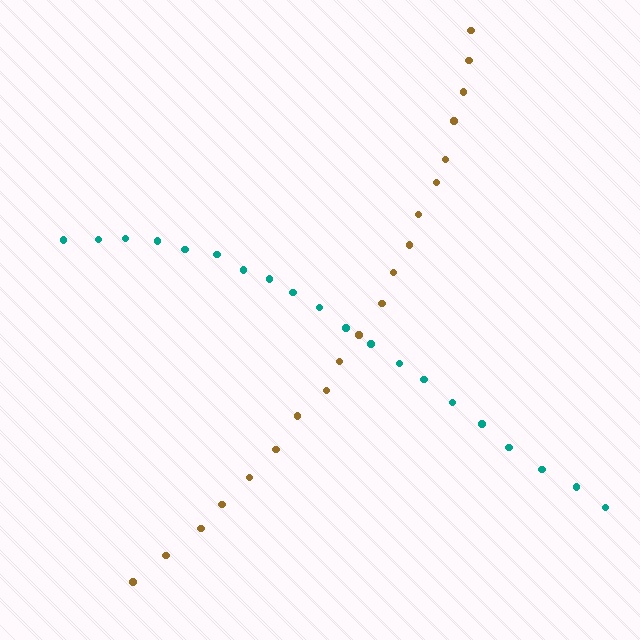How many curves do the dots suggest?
There are 2 distinct paths.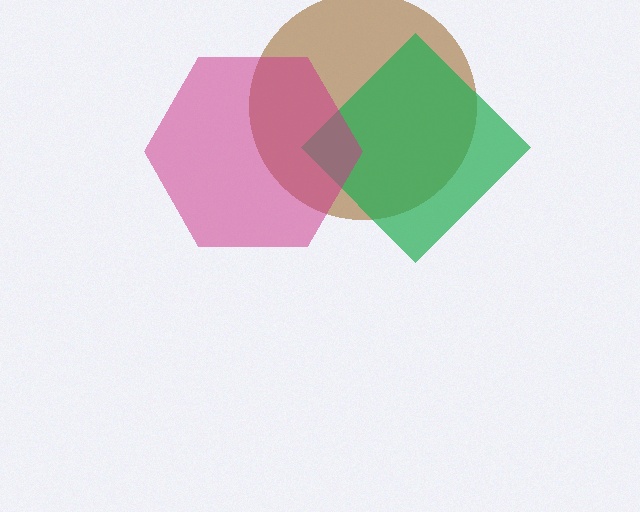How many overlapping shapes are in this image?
There are 3 overlapping shapes in the image.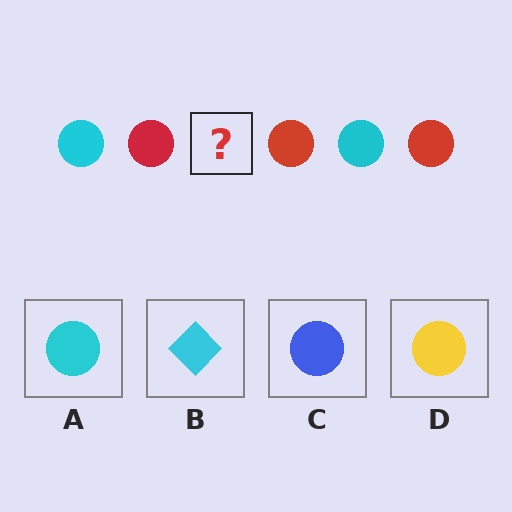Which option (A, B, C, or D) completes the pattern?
A.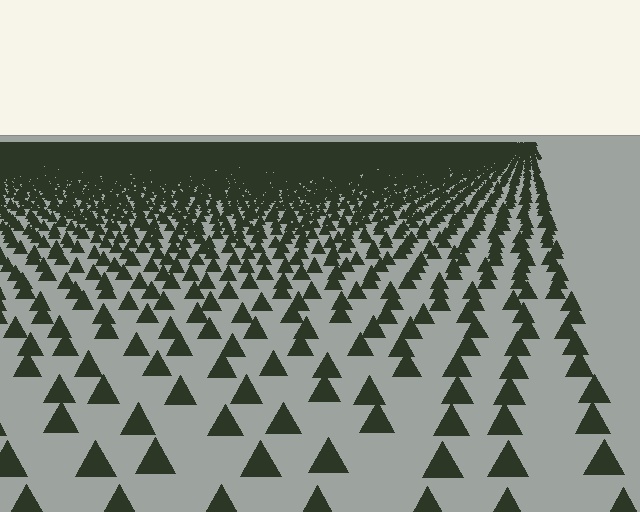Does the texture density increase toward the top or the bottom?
Density increases toward the top.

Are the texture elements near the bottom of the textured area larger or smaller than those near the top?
Larger. Near the bottom, elements are closer to the viewer and appear at a bigger on-screen size.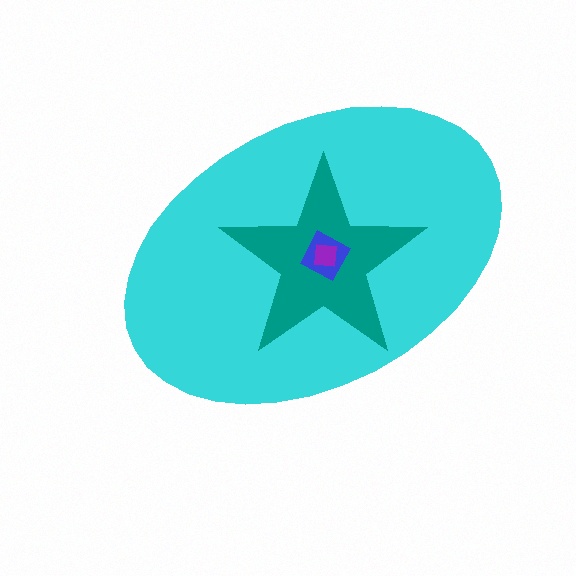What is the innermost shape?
The purple square.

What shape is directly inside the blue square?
The purple square.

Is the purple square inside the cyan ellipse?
Yes.